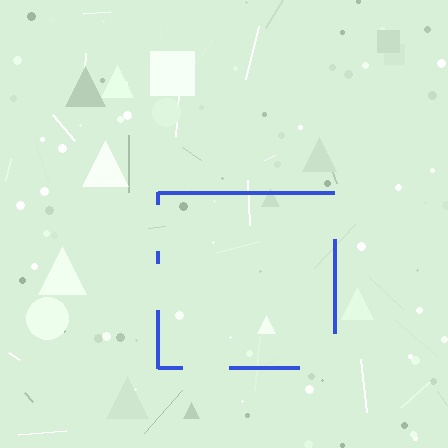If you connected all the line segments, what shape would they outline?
They would outline a square.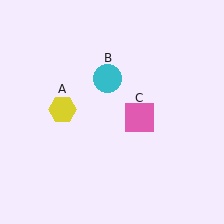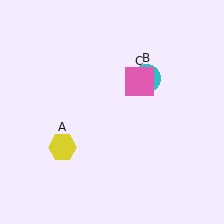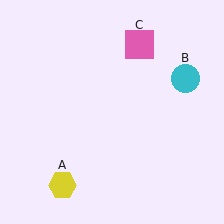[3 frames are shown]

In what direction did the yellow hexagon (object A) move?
The yellow hexagon (object A) moved down.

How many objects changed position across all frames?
3 objects changed position: yellow hexagon (object A), cyan circle (object B), pink square (object C).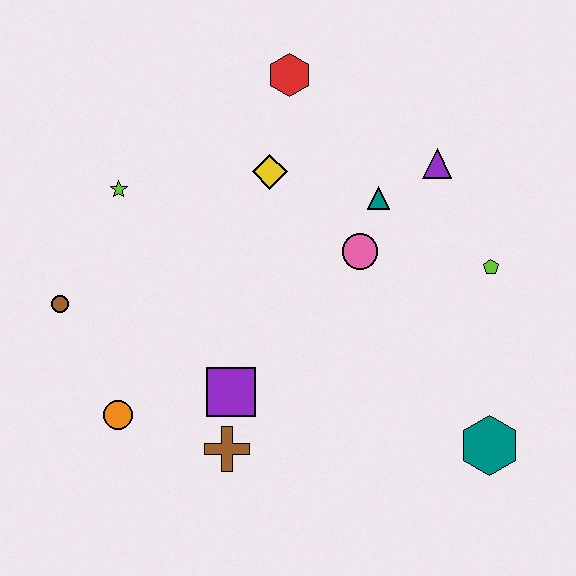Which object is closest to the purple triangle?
The teal triangle is closest to the purple triangle.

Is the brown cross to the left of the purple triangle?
Yes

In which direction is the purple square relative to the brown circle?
The purple square is to the right of the brown circle.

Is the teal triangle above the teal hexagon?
Yes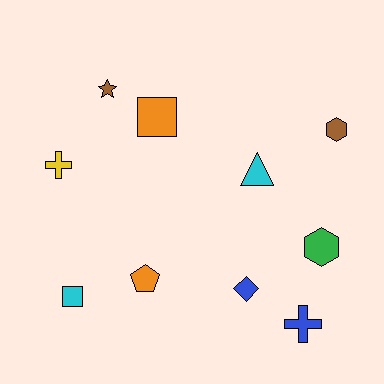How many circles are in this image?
There are no circles.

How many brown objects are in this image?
There are 2 brown objects.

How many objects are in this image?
There are 10 objects.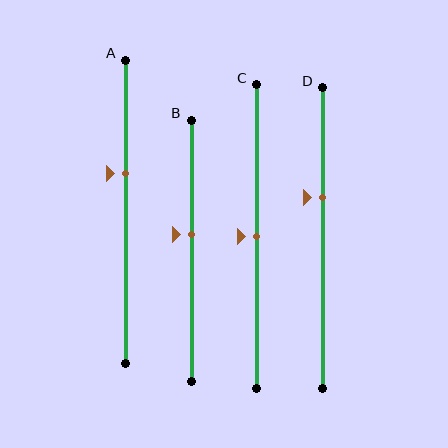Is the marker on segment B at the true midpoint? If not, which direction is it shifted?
No, the marker on segment B is shifted upward by about 6% of the segment length.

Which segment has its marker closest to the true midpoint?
Segment C has its marker closest to the true midpoint.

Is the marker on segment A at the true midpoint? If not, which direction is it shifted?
No, the marker on segment A is shifted upward by about 13% of the segment length.